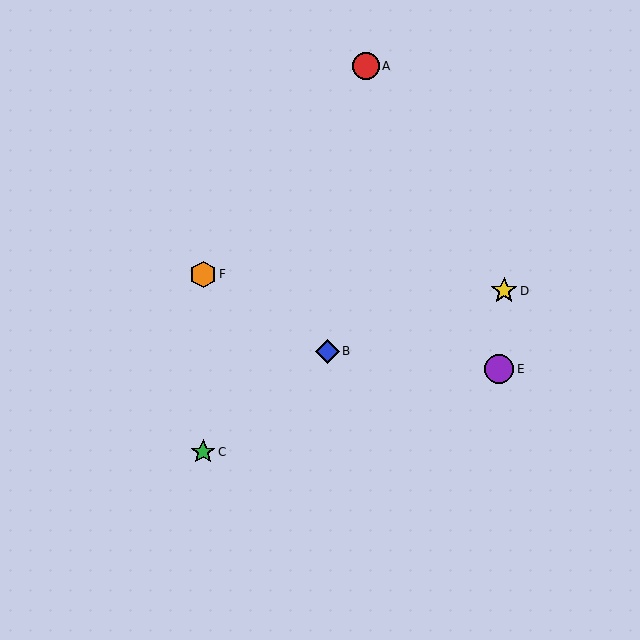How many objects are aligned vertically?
2 objects (C, F) are aligned vertically.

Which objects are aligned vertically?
Objects C, F are aligned vertically.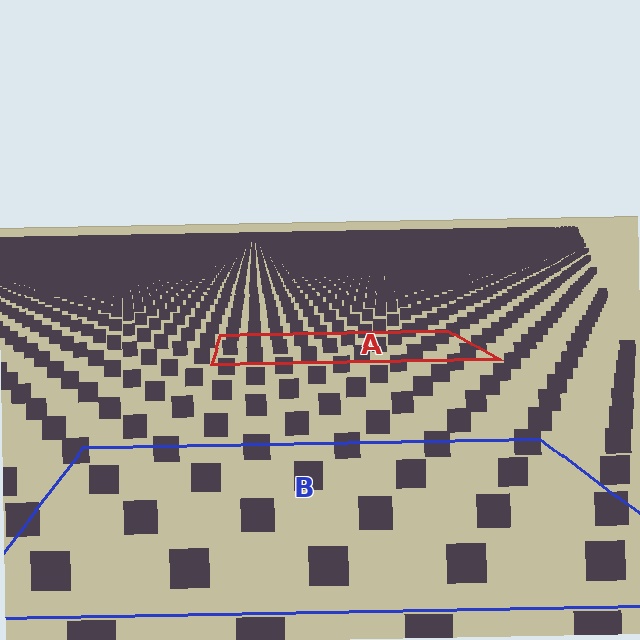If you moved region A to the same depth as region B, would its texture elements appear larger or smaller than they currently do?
They would appear larger. At a closer depth, the same texture elements are projected at a bigger on-screen size.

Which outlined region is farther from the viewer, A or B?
Region A is farther from the viewer — the texture elements inside it appear smaller and more densely packed.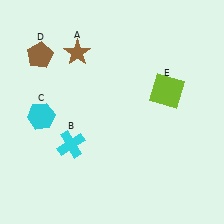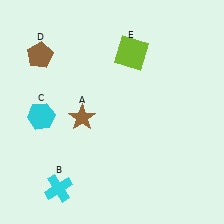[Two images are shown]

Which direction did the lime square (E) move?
The lime square (E) moved up.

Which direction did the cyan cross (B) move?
The cyan cross (B) moved down.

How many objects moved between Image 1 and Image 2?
3 objects moved between the two images.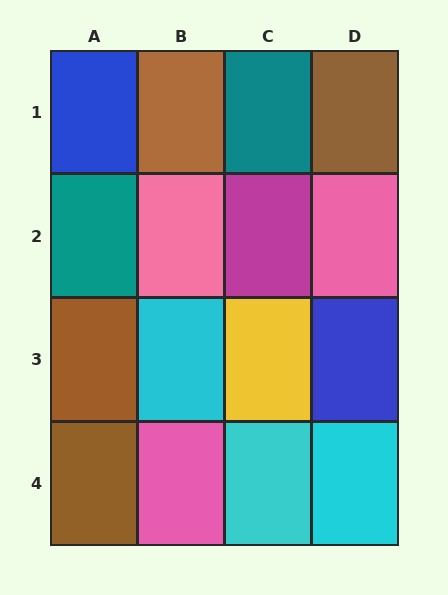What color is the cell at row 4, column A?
Brown.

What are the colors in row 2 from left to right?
Teal, pink, magenta, pink.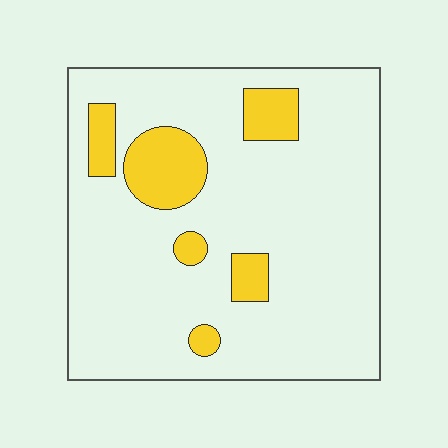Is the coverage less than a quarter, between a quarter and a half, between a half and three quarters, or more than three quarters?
Less than a quarter.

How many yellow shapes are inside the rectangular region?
6.